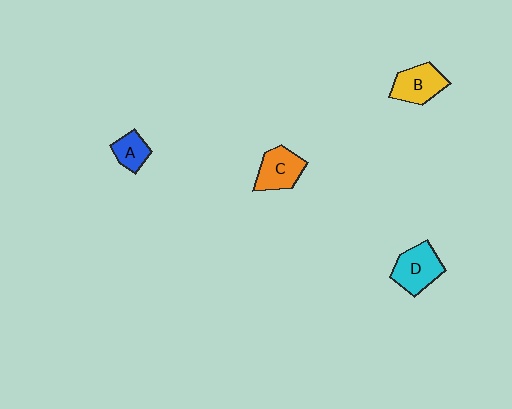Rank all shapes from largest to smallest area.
From largest to smallest: D (cyan), B (yellow), C (orange), A (blue).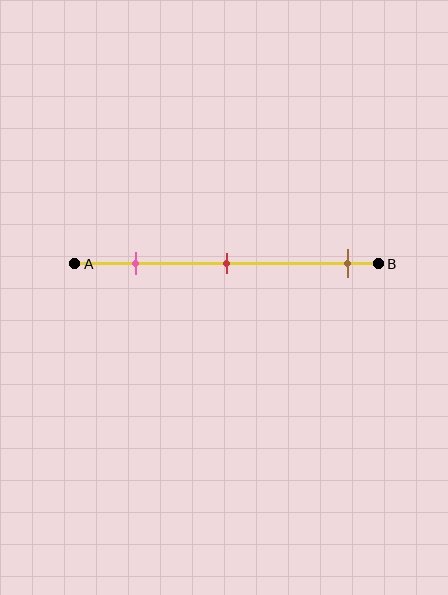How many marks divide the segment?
There are 3 marks dividing the segment.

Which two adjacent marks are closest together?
The pink and red marks are the closest adjacent pair.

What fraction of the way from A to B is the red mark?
The red mark is approximately 50% (0.5) of the way from A to B.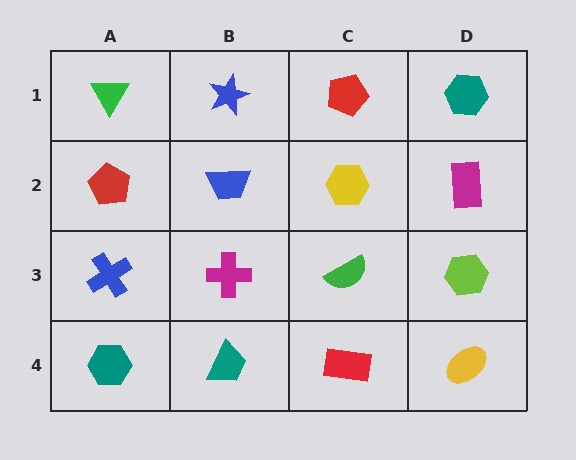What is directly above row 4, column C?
A green semicircle.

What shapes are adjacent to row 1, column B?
A blue trapezoid (row 2, column B), a green triangle (row 1, column A), a red pentagon (row 1, column C).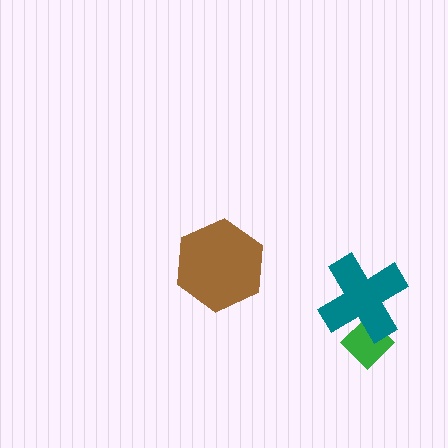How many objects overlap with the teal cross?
1 object overlaps with the teal cross.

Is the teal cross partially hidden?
No, no other shape covers it.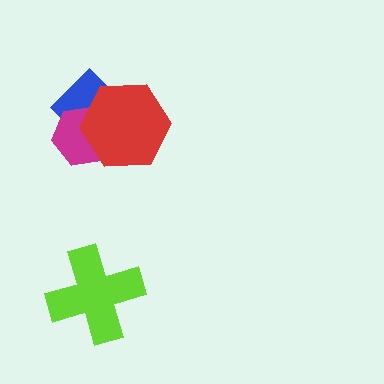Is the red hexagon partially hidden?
No, no other shape covers it.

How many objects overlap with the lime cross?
0 objects overlap with the lime cross.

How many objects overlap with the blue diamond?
2 objects overlap with the blue diamond.